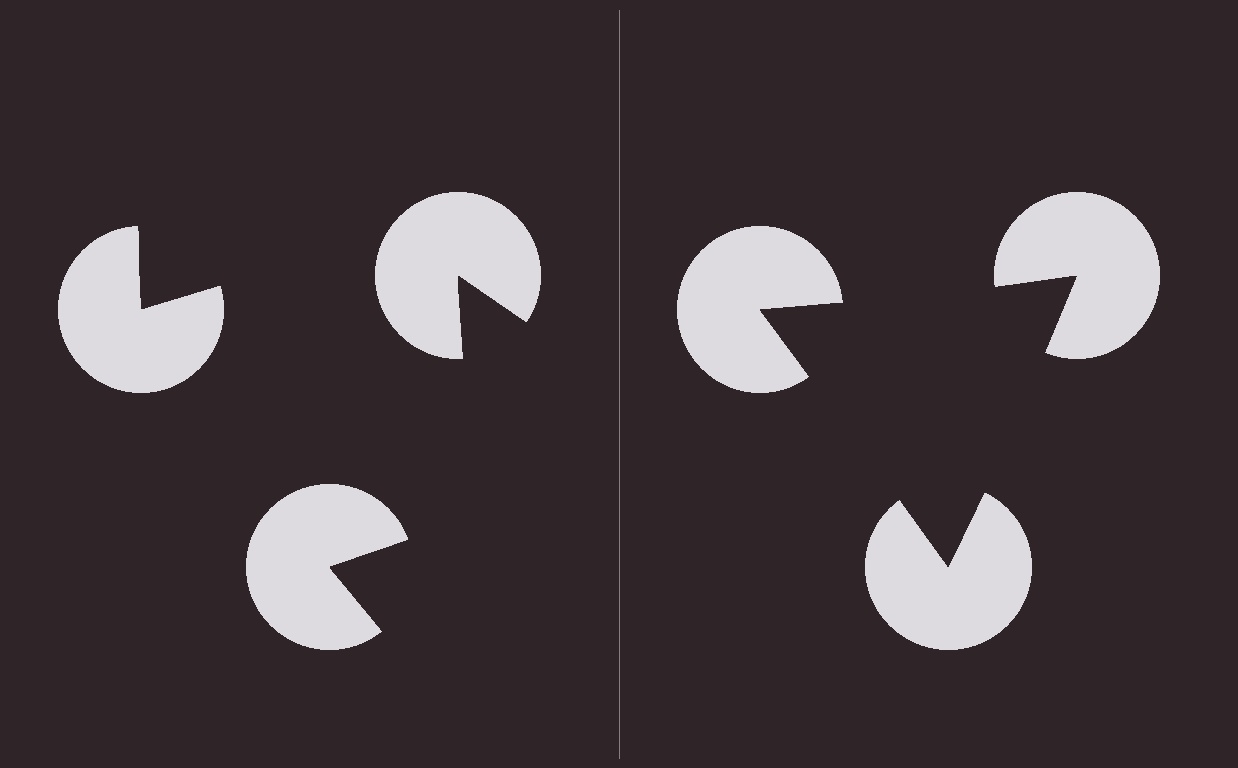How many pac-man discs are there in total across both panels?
6 — 3 on each side.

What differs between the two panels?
The pac-man discs are positioned identically on both sides; only the wedge orientations differ. On the right they align to a triangle; on the left they are misaligned.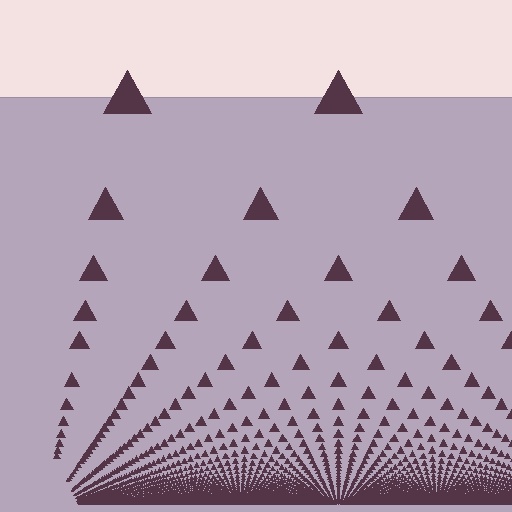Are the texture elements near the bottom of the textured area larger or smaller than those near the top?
Smaller. The gradient is inverted — elements near the bottom are smaller and denser.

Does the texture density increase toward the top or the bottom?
Density increases toward the bottom.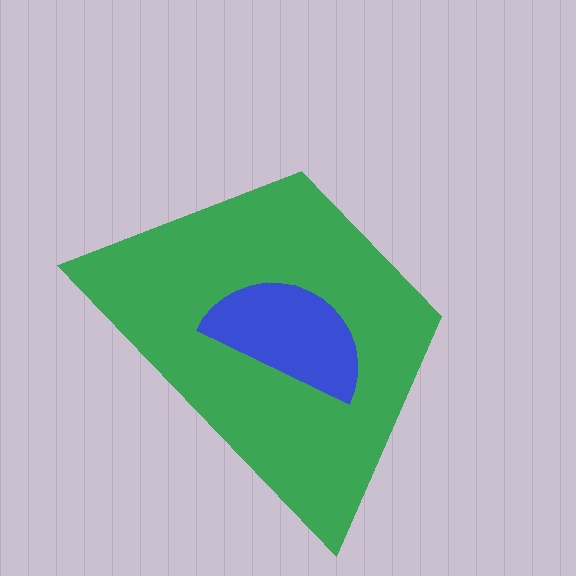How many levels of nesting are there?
2.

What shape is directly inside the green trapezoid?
The blue semicircle.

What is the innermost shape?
The blue semicircle.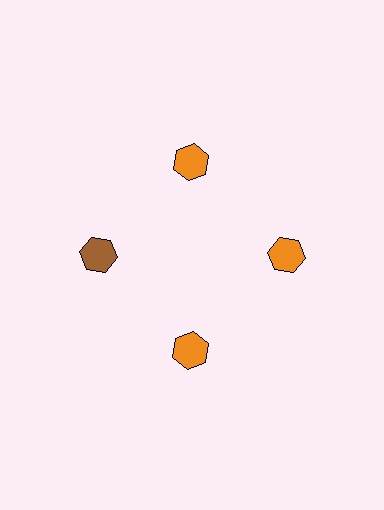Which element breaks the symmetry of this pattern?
The brown hexagon at roughly the 9 o'clock position breaks the symmetry. All other shapes are orange hexagons.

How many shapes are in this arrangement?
There are 4 shapes arranged in a ring pattern.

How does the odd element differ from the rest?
It has a different color: brown instead of orange.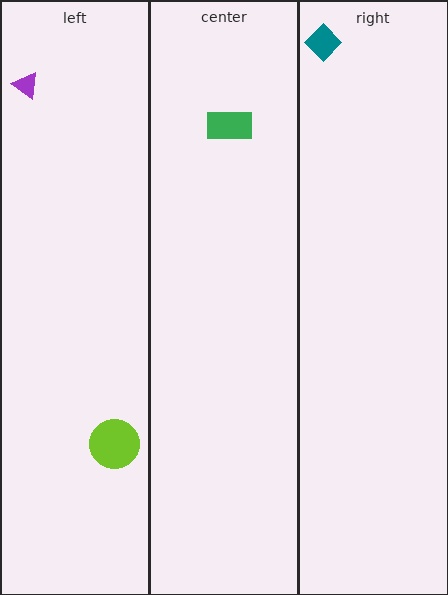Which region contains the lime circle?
The left region.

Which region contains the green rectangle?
The center region.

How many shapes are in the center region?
1.